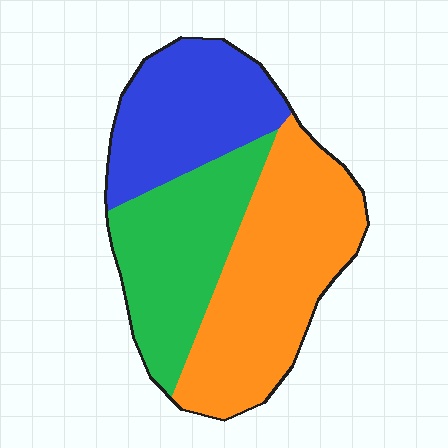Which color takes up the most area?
Orange, at roughly 40%.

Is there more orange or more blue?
Orange.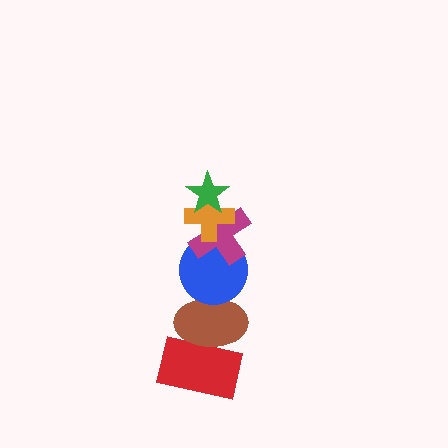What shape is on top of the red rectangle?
The brown ellipse is on top of the red rectangle.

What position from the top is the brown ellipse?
The brown ellipse is 5th from the top.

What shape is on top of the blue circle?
The magenta cross is on top of the blue circle.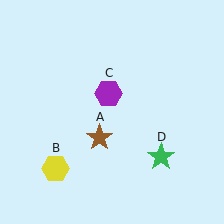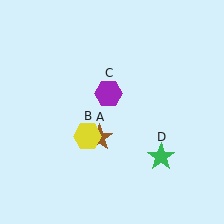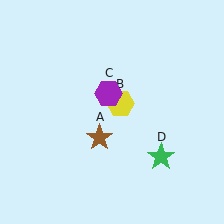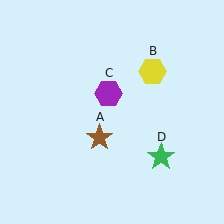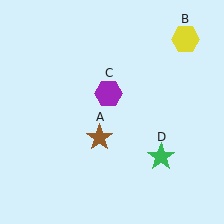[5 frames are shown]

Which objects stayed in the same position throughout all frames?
Brown star (object A) and purple hexagon (object C) and green star (object D) remained stationary.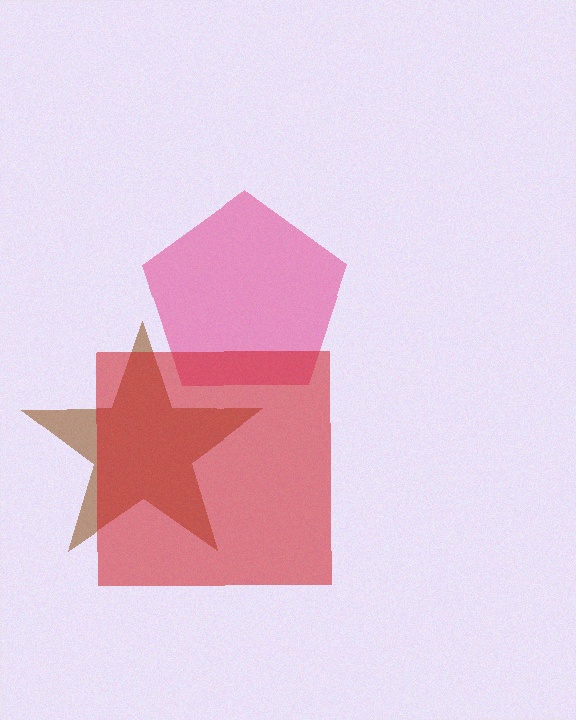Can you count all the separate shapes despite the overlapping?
Yes, there are 3 separate shapes.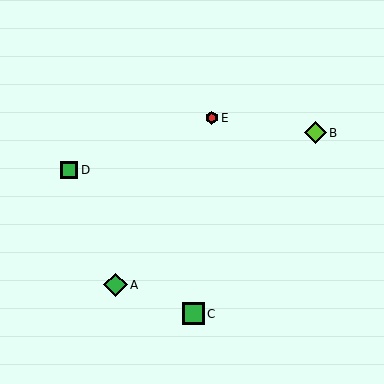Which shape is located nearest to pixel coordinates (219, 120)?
The red hexagon (labeled E) at (212, 118) is nearest to that location.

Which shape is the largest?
The green diamond (labeled A) is the largest.